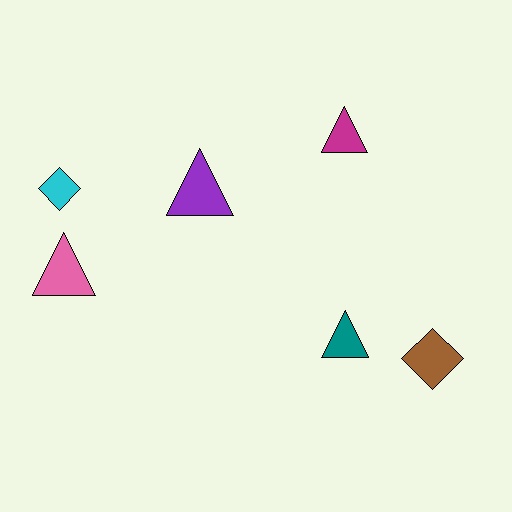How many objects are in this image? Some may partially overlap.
There are 6 objects.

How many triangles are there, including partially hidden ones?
There are 4 triangles.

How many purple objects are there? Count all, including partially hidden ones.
There is 1 purple object.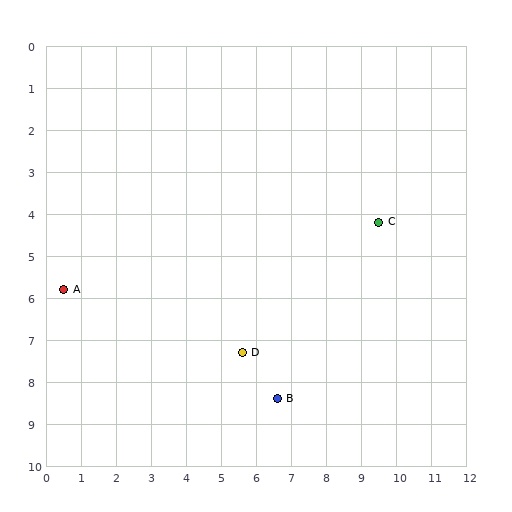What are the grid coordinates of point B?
Point B is at approximately (6.6, 8.4).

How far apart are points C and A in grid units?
Points C and A are about 9.1 grid units apart.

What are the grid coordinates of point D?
Point D is at approximately (5.6, 7.3).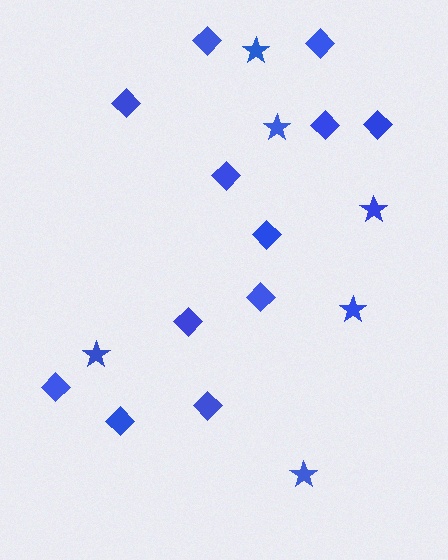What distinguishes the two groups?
There are 2 groups: one group of diamonds (12) and one group of stars (6).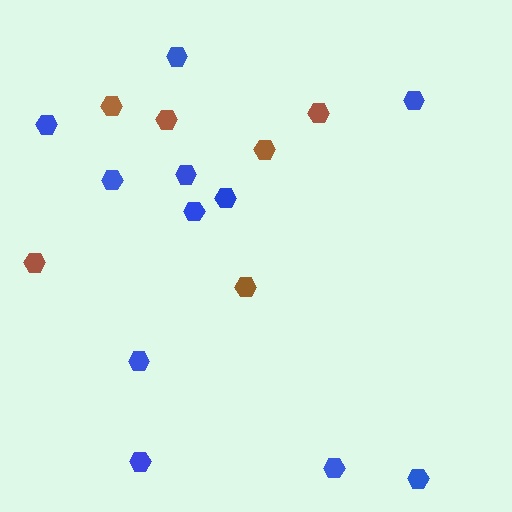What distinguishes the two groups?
There are 2 groups: one group of blue hexagons (11) and one group of brown hexagons (6).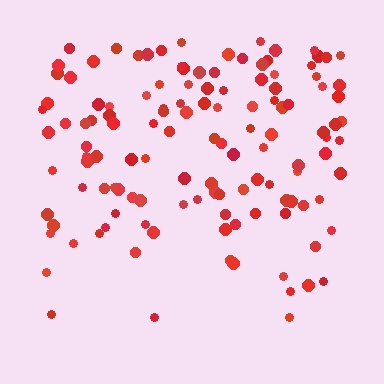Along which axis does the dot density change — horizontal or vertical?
Vertical.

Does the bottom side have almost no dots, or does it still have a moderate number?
Still a moderate number, just noticeably fewer than the top.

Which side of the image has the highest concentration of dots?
The top.